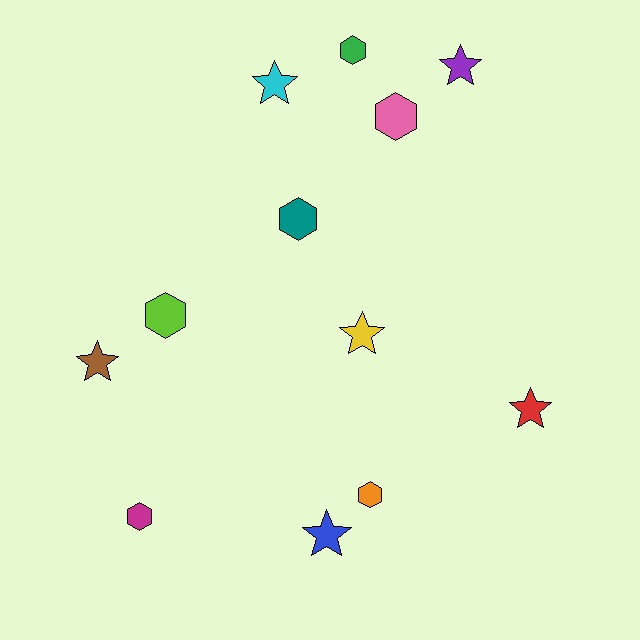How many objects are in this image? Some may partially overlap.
There are 12 objects.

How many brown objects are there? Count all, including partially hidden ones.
There is 1 brown object.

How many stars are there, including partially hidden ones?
There are 6 stars.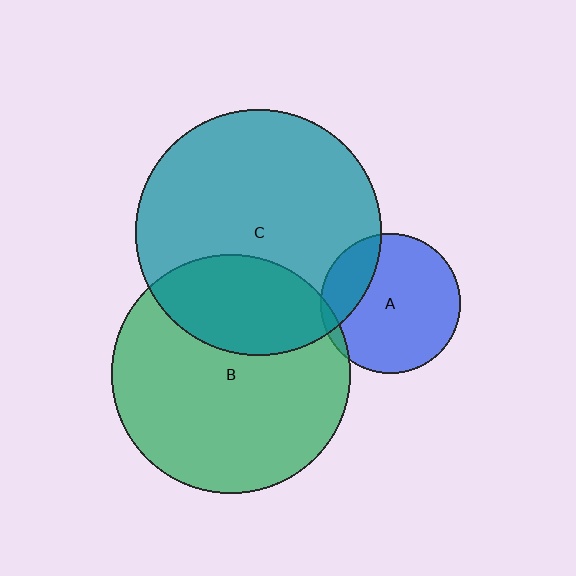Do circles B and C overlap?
Yes.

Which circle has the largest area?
Circle C (teal).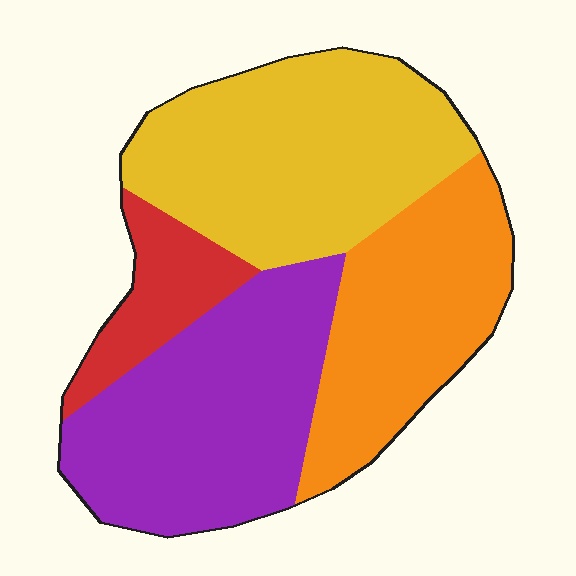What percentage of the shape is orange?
Orange takes up between a sixth and a third of the shape.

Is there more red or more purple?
Purple.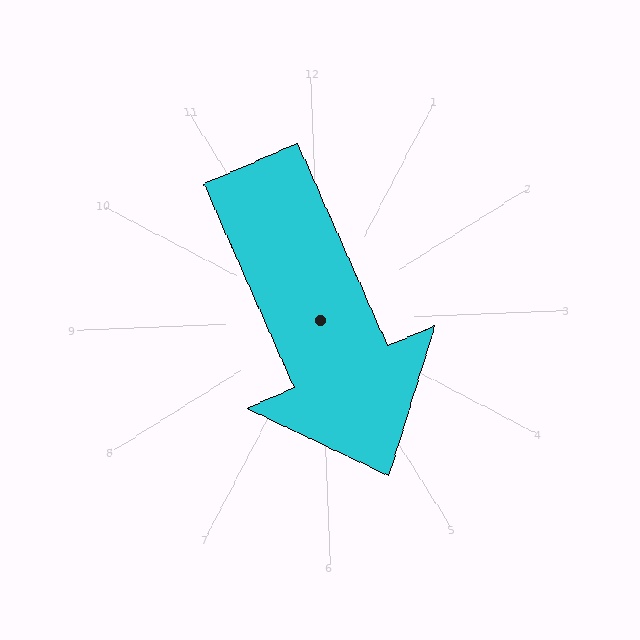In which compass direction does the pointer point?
South.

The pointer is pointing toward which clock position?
Roughly 5 o'clock.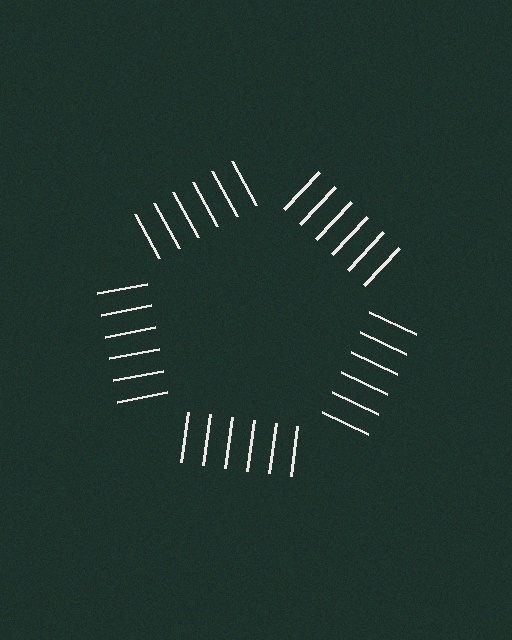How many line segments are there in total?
30 — 6 along each of the 5 edges.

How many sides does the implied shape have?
5 sides — the line-ends trace a pentagon.